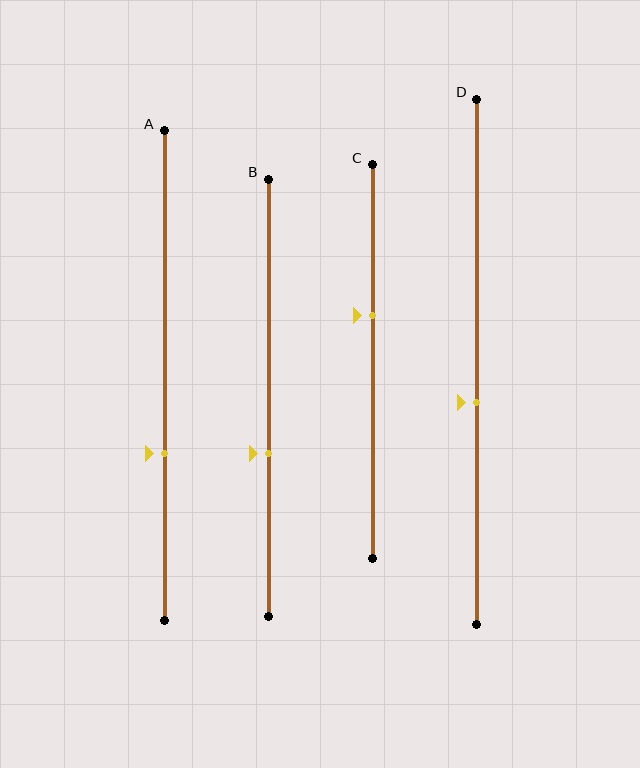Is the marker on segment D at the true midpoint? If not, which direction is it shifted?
No, the marker on segment D is shifted downward by about 8% of the segment length.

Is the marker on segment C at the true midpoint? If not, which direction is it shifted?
No, the marker on segment C is shifted upward by about 12% of the segment length.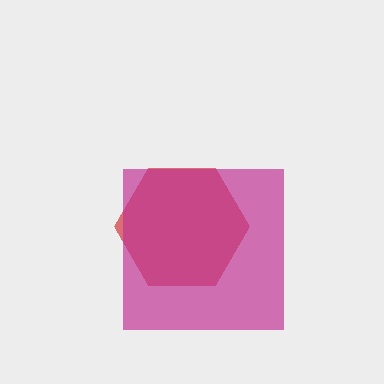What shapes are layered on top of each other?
The layered shapes are: a red hexagon, a magenta square.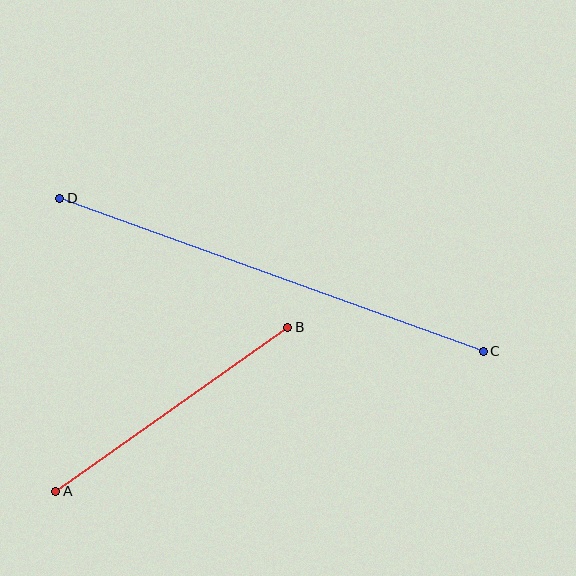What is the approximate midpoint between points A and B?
The midpoint is at approximately (172, 409) pixels.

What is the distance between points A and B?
The distance is approximately 284 pixels.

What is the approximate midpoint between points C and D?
The midpoint is at approximately (271, 275) pixels.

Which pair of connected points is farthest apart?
Points C and D are farthest apart.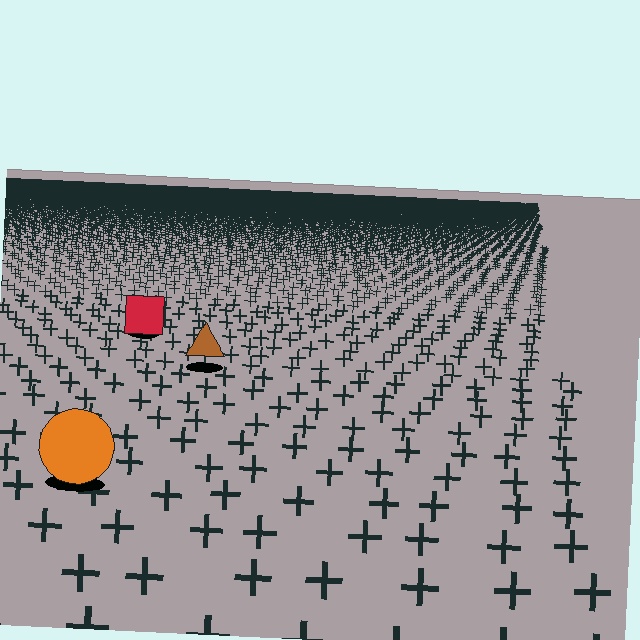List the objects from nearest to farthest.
From nearest to farthest: the orange circle, the brown triangle, the red square.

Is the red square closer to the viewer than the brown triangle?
No. The brown triangle is closer — you can tell from the texture gradient: the ground texture is coarser near it.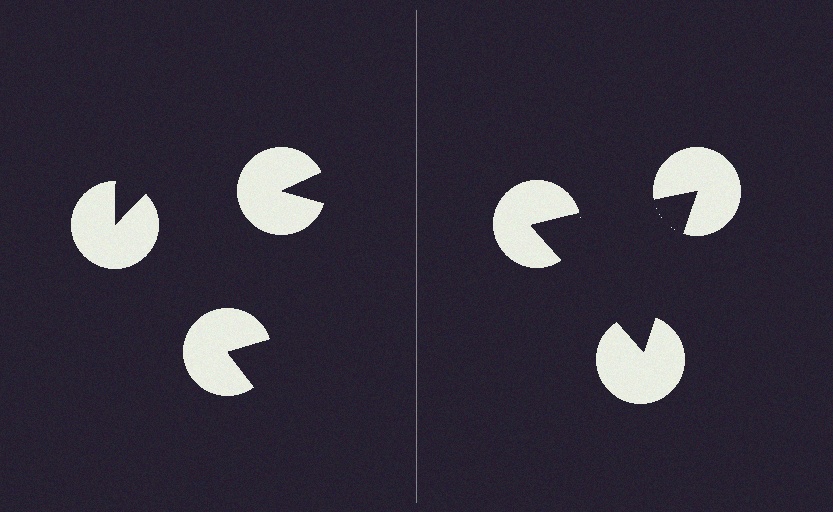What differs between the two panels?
The pac-man discs are positioned identically on both sides; only the wedge orientations differ. On the right they align to a triangle; on the left they are misaligned.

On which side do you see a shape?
An illusory triangle appears on the right side. On the left side the wedge cuts are rotated, so no coherent shape forms.